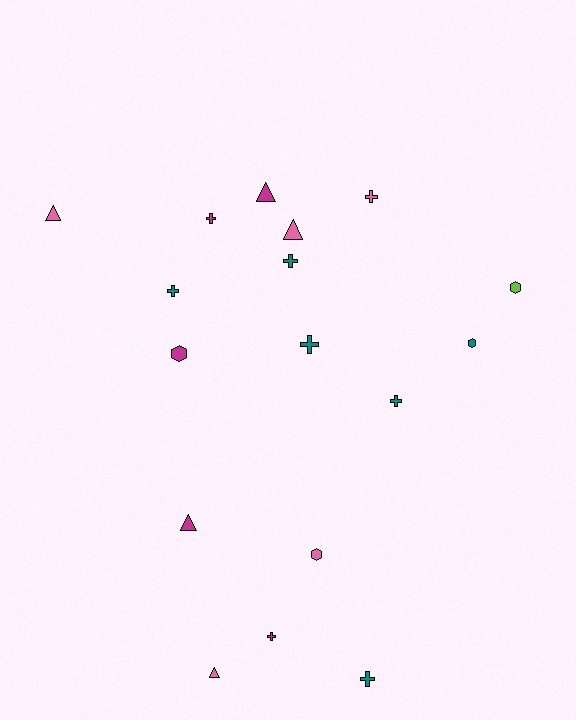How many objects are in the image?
There are 17 objects.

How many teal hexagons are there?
There is 1 teal hexagon.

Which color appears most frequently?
Teal, with 6 objects.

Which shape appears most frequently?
Cross, with 8 objects.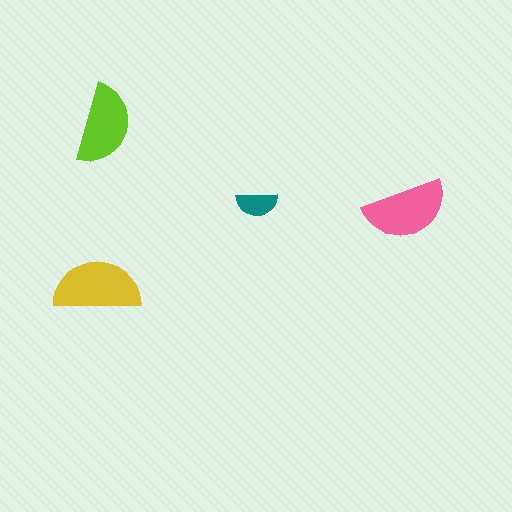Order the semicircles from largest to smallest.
the yellow one, the pink one, the lime one, the teal one.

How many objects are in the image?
There are 4 objects in the image.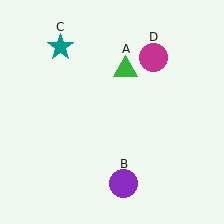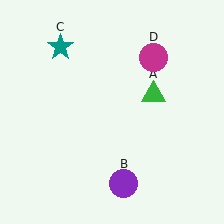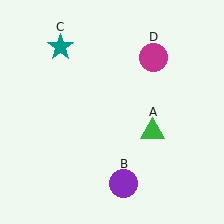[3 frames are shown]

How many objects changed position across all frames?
1 object changed position: green triangle (object A).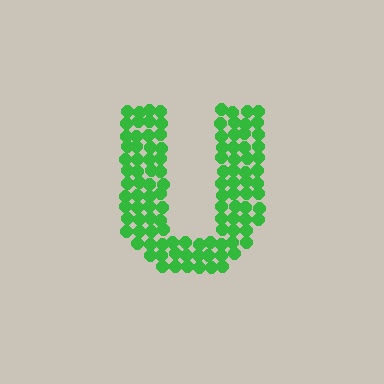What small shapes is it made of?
It is made of small circles.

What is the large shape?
The large shape is the letter U.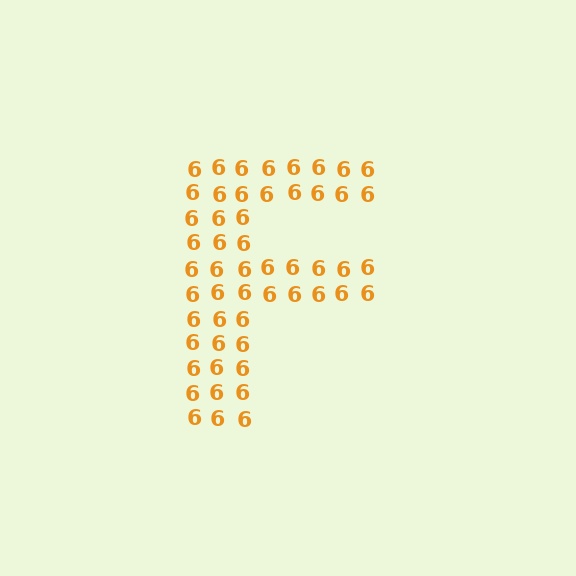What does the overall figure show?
The overall figure shows the letter F.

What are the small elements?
The small elements are digit 6's.